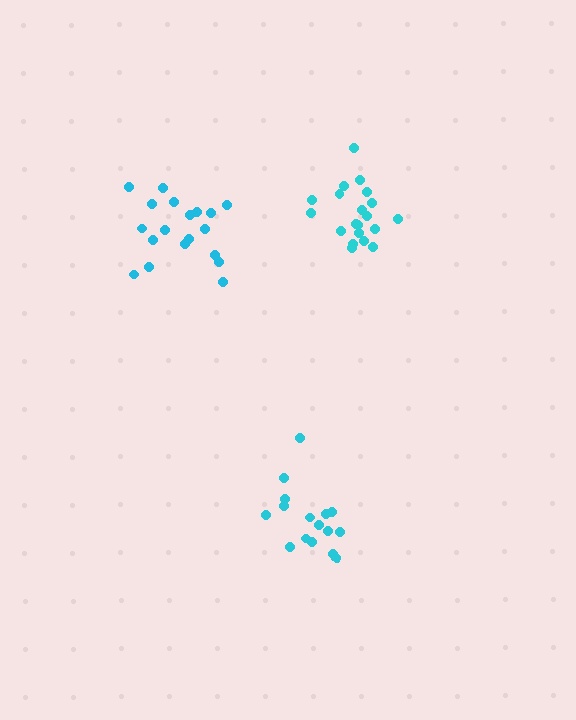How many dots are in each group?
Group 1: 19 dots, Group 2: 20 dots, Group 3: 16 dots (55 total).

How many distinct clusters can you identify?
There are 3 distinct clusters.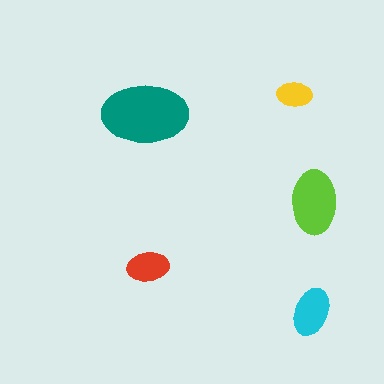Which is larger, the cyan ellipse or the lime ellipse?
The lime one.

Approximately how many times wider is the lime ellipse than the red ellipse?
About 1.5 times wider.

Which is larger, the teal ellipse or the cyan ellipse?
The teal one.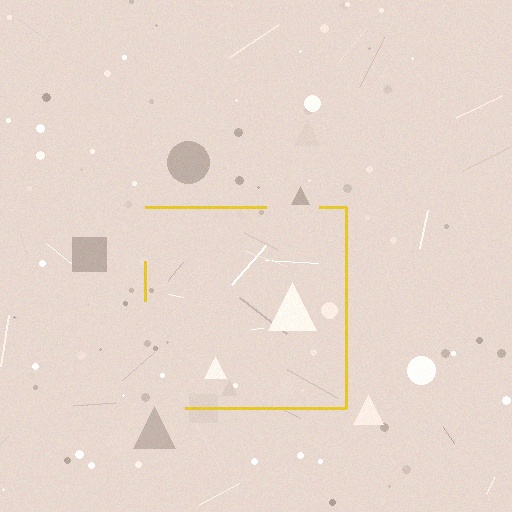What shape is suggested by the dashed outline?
The dashed outline suggests a square.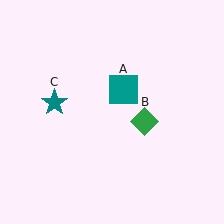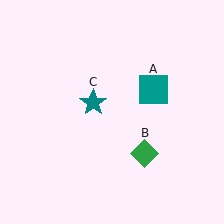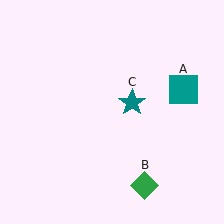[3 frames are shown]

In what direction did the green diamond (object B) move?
The green diamond (object B) moved down.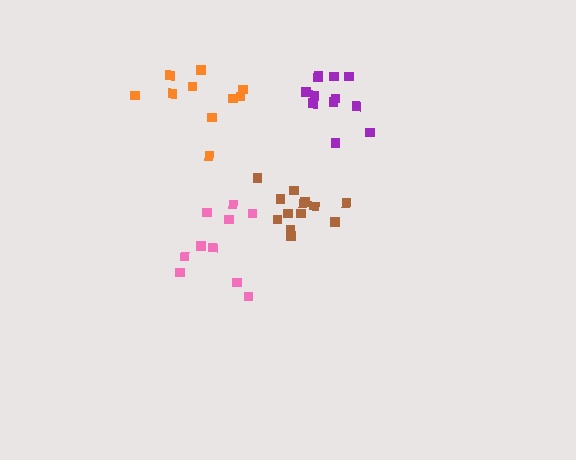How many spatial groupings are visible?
There are 4 spatial groupings.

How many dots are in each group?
Group 1: 10 dots, Group 2: 13 dots, Group 3: 10 dots, Group 4: 13 dots (46 total).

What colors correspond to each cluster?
The clusters are colored: pink, brown, orange, purple.